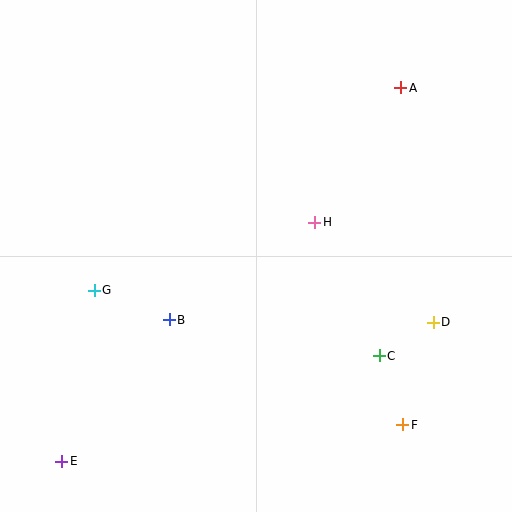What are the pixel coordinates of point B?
Point B is at (169, 320).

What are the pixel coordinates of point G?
Point G is at (94, 290).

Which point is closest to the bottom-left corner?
Point E is closest to the bottom-left corner.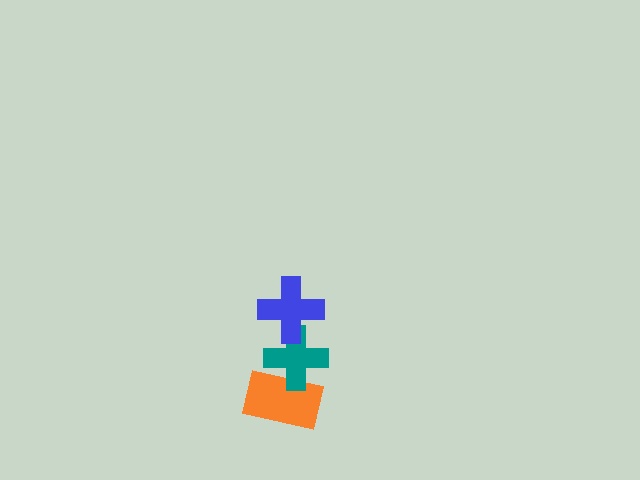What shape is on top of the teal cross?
The blue cross is on top of the teal cross.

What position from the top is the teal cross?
The teal cross is 2nd from the top.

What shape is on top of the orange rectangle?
The teal cross is on top of the orange rectangle.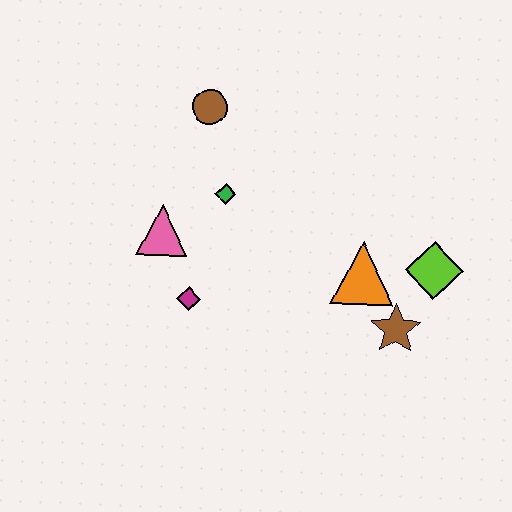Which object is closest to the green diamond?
The pink triangle is closest to the green diamond.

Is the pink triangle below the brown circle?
Yes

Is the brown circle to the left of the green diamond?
Yes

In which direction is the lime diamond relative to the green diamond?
The lime diamond is to the right of the green diamond.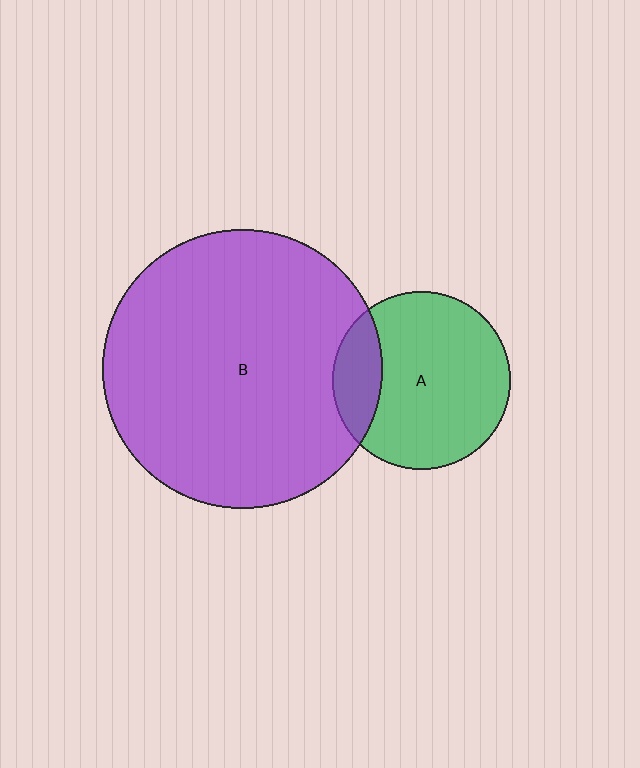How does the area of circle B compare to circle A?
Approximately 2.5 times.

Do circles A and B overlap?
Yes.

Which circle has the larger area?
Circle B (purple).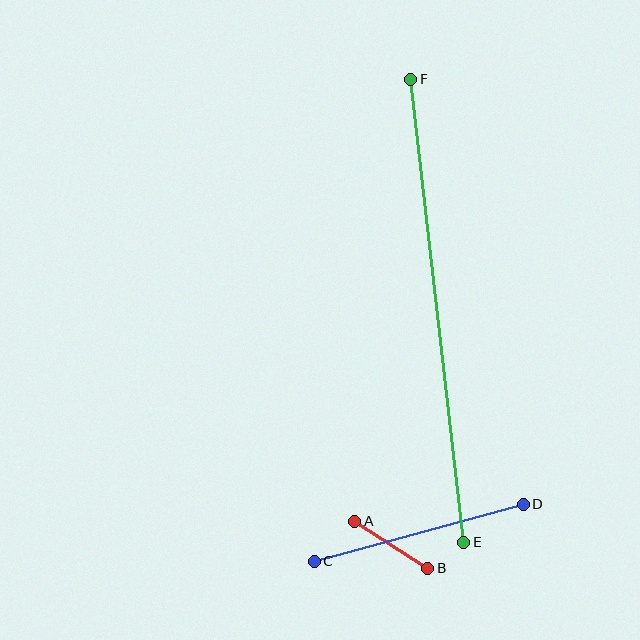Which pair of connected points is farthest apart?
Points E and F are farthest apart.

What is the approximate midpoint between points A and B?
The midpoint is at approximately (391, 545) pixels.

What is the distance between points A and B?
The distance is approximately 87 pixels.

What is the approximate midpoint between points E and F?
The midpoint is at approximately (437, 311) pixels.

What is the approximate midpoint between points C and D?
The midpoint is at approximately (419, 533) pixels.